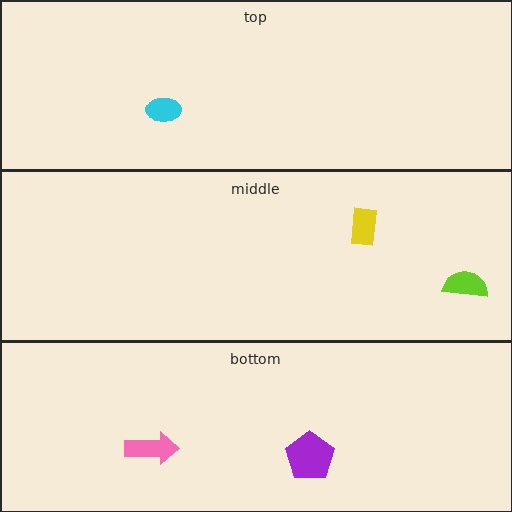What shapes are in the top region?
The cyan ellipse.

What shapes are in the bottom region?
The pink arrow, the purple pentagon.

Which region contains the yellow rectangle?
The middle region.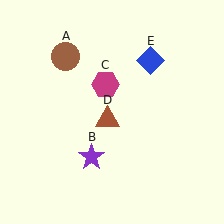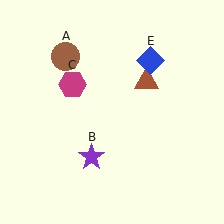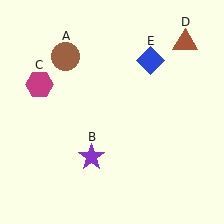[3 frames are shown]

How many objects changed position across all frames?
2 objects changed position: magenta hexagon (object C), brown triangle (object D).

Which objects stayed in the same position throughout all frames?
Brown circle (object A) and purple star (object B) and blue diamond (object E) remained stationary.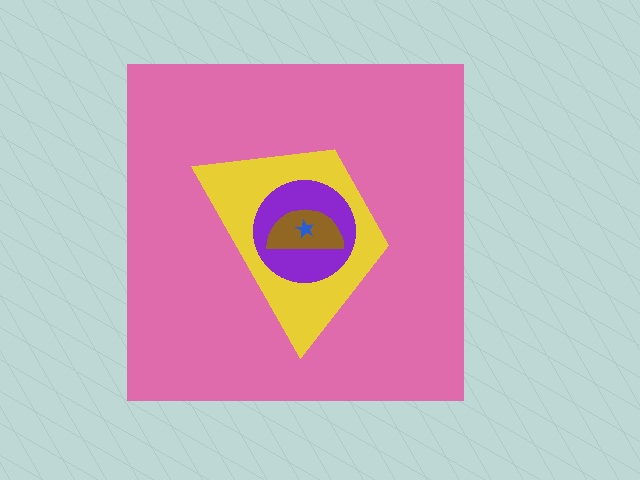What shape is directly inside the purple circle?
The brown semicircle.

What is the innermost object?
The blue star.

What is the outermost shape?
The pink square.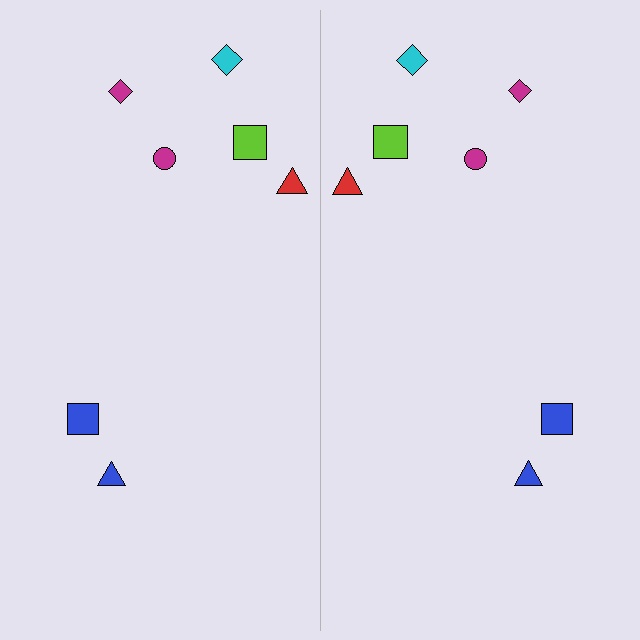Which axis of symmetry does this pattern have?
The pattern has a vertical axis of symmetry running through the center of the image.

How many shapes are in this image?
There are 14 shapes in this image.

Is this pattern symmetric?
Yes, this pattern has bilateral (reflection) symmetry.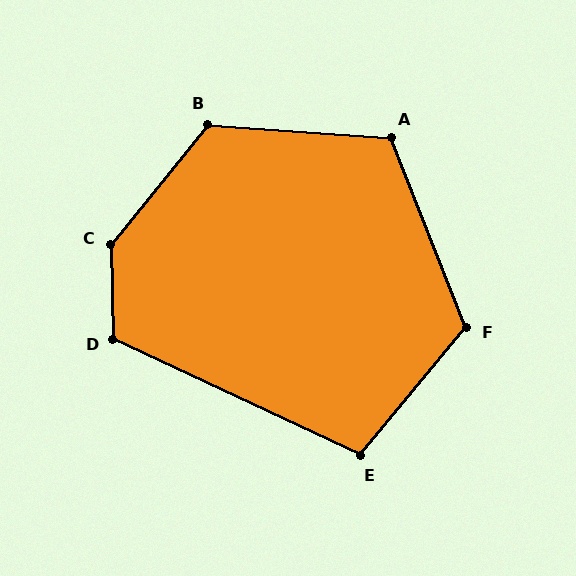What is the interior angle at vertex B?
Approximately 125 degrees (obtuse).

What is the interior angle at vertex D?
Approximately 116 degrees (obtuse).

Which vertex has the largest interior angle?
C, at approximately 140 degrees.